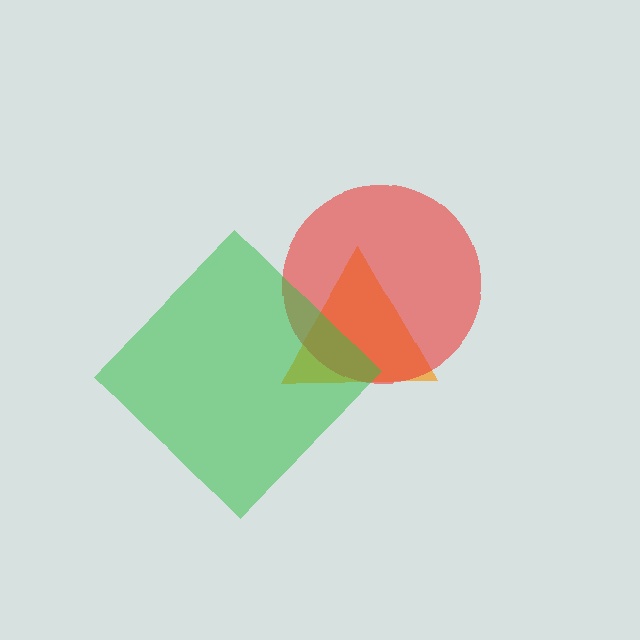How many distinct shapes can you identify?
There are 3 distinct shapes: an orange triangle, a red circle, a green diamond.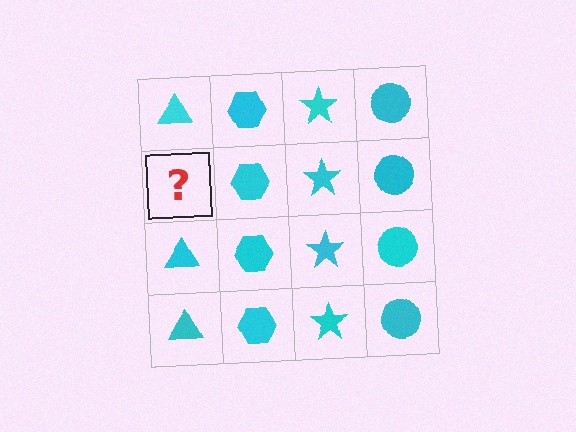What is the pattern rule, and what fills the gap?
The rule is that each column has a consistent shape. The gap should be filled with a cyan triangle.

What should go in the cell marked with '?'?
The missing cell should contain a cyan triangle.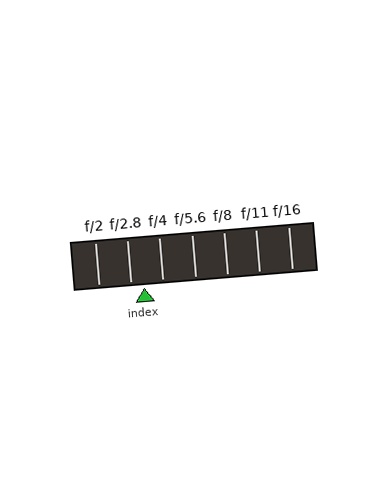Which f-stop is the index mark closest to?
The index mark is closest to f/2.8.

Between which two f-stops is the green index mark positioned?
The index mark is between f/2.8 and f/4.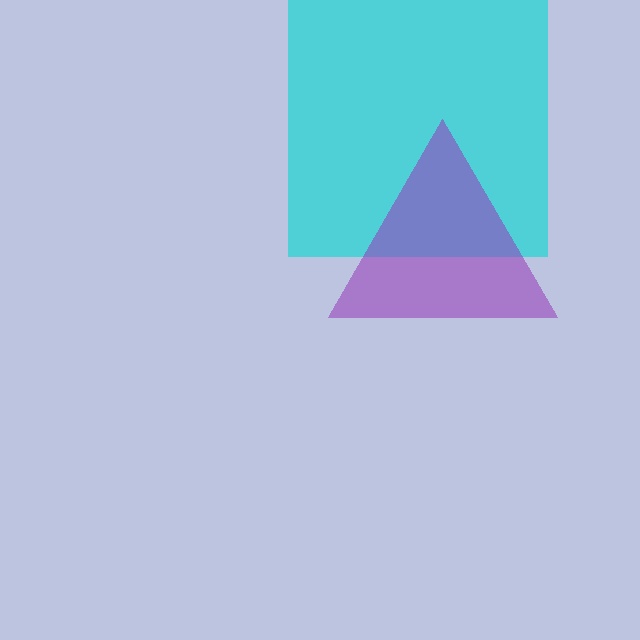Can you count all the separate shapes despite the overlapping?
Yes, there are 2 separate shapes.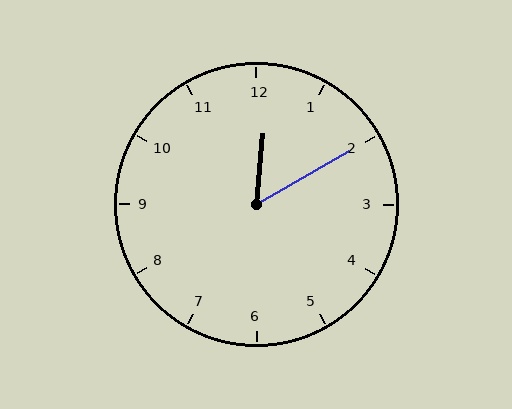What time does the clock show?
12:10.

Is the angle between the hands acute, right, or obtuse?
It is acute.